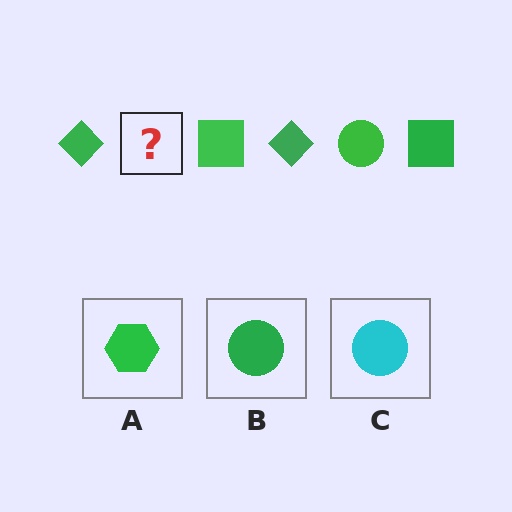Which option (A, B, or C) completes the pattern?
B.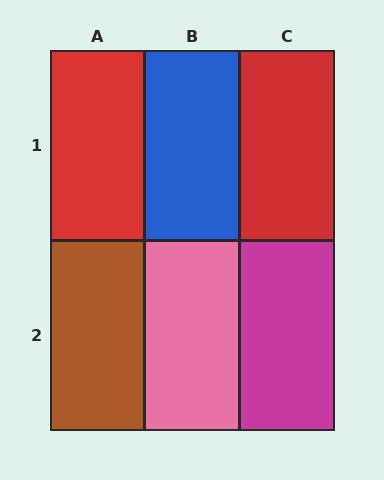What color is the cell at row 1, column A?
Red.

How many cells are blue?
1 cell is blue.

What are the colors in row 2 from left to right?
Brown, pink, magenta.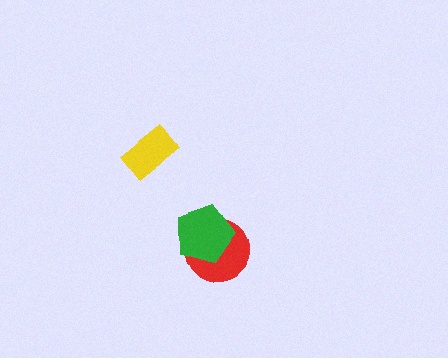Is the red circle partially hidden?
Yes, it is partially covered by another shape.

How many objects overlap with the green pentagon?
1 object overlaps with the green pentagon.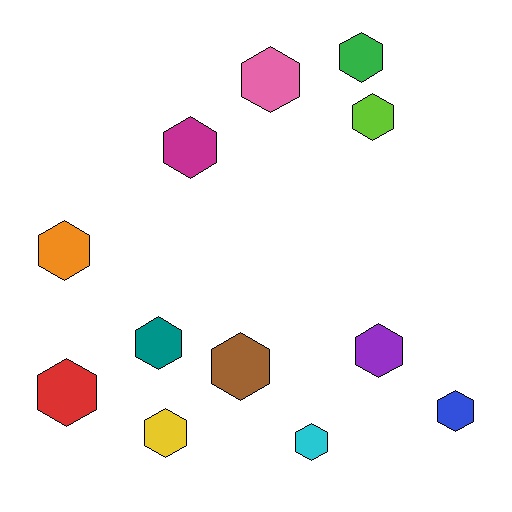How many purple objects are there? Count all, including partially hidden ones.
There is 1 purple object.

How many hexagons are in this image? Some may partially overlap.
There are 12 hexagons.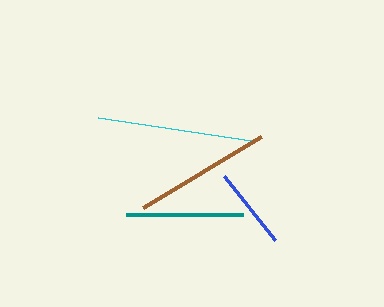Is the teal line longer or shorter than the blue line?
The teal line is longer than the blue line.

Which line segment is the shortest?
The blue line is the shortest at approximately 81 pixels.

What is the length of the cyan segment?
The cyan segment is approximately 154 pixels long.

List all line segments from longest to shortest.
From longest to shortest: cyan, brown, teal, blue.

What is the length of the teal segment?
The teal segment is approximately 117 pixels long.